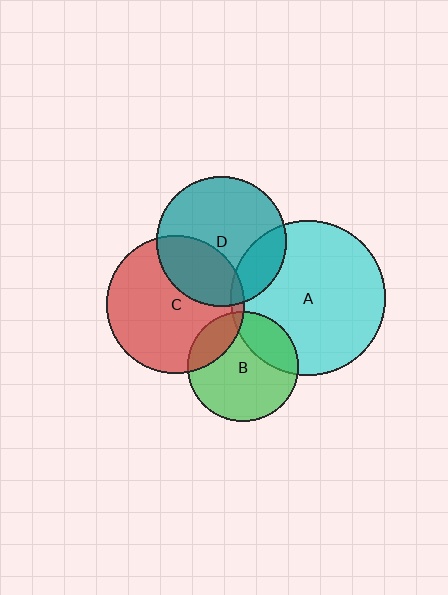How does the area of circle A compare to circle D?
Approximately 1.4 times.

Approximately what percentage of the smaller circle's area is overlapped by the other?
Approximately 35%.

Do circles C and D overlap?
Yes.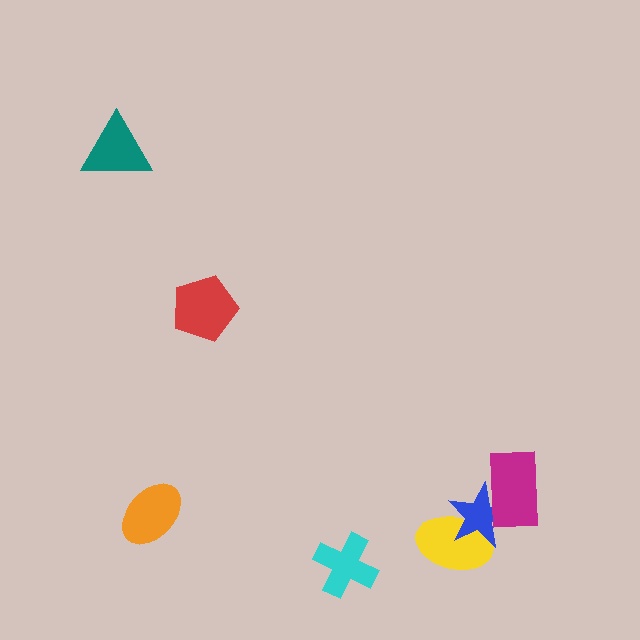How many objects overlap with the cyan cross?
0 objects overlap with the cyan cross.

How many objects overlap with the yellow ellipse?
1 object overlaps with the yellow ellipse.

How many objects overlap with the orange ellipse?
0 objects overlap with the orange ellipse.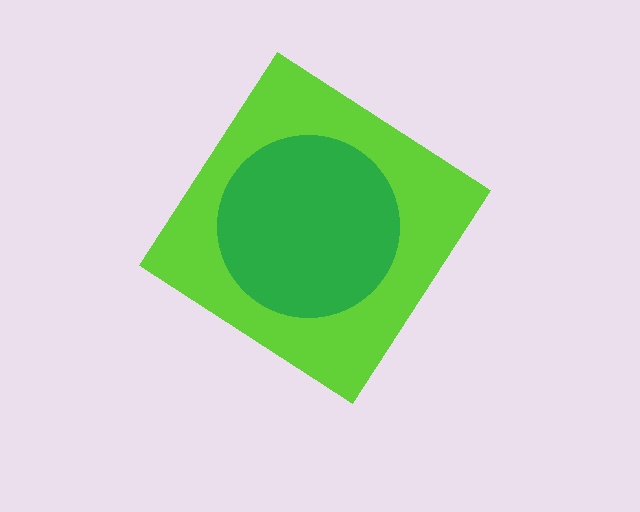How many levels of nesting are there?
2.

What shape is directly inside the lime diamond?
The green circle.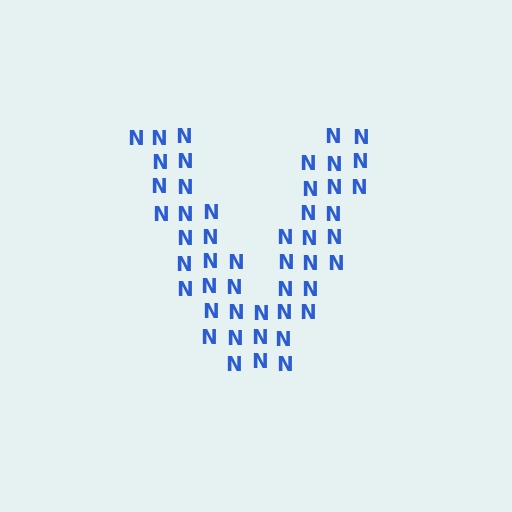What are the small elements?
The small elements are letter N's.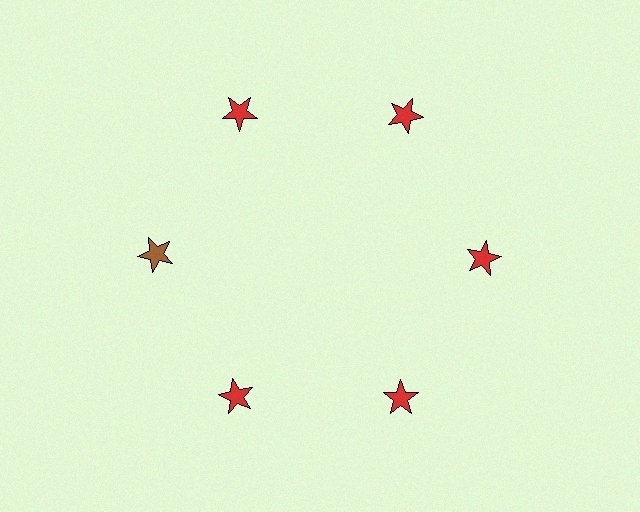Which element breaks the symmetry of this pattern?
The brown star at roughly the 9 o'clock position breaks the symmetry. All other shapes are red stars.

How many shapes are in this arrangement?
There are 6 shapes arranged in a ring pattern.